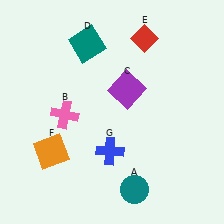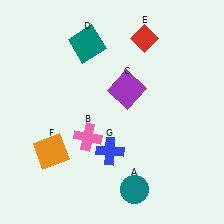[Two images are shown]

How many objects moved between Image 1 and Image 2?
1 object moved between the two images.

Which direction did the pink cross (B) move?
The pink cross (B) moved right.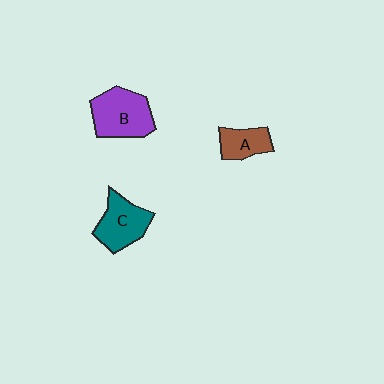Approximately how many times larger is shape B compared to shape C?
Approximately 1.2 times.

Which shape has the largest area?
Shape B (purple).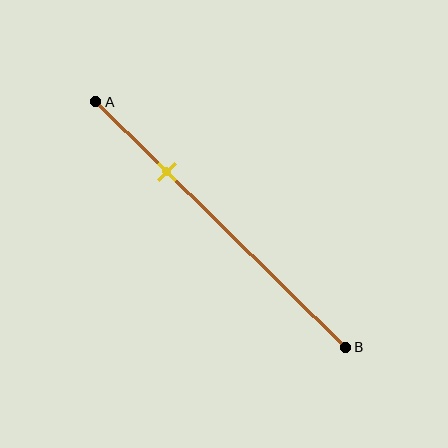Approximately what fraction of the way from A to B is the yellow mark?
The yellow mark is approximately 30% of the way from A to B.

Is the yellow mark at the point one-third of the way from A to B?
No, the mark is at about 30% from A, not at the 33% one-third point.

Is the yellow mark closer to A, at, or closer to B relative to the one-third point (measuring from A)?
The yellow mark is closer to point A than the one-third point of segment AB.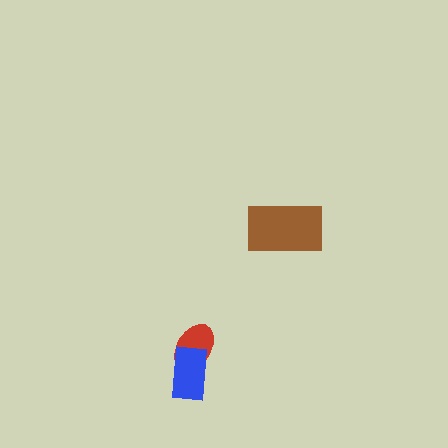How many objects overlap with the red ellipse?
1 object overlaps with the red ellipse.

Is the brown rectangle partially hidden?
No, no other shape covers it.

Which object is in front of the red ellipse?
The blue rectangle is in front of the red ellipse.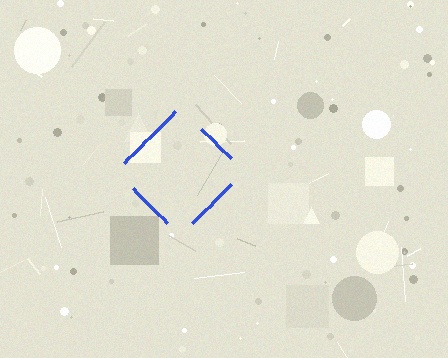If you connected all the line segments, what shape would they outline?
They would outline a diamond.